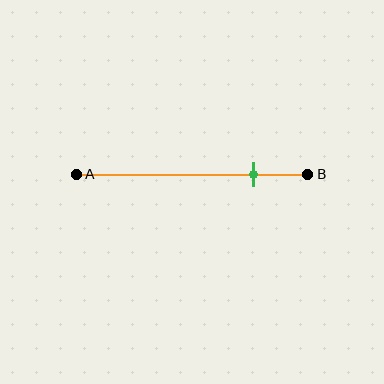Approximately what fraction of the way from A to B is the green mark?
The green mark is approximately 75% of the way from A to B.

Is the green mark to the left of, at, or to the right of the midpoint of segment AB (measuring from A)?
The green mark is to the right of the midpoint of segment AB.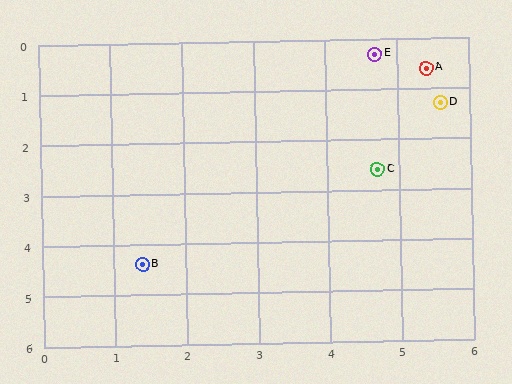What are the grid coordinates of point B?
Point B is at approximately (1.4, 4.4).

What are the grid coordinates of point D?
Point D is at approximately (5.6, 1.3).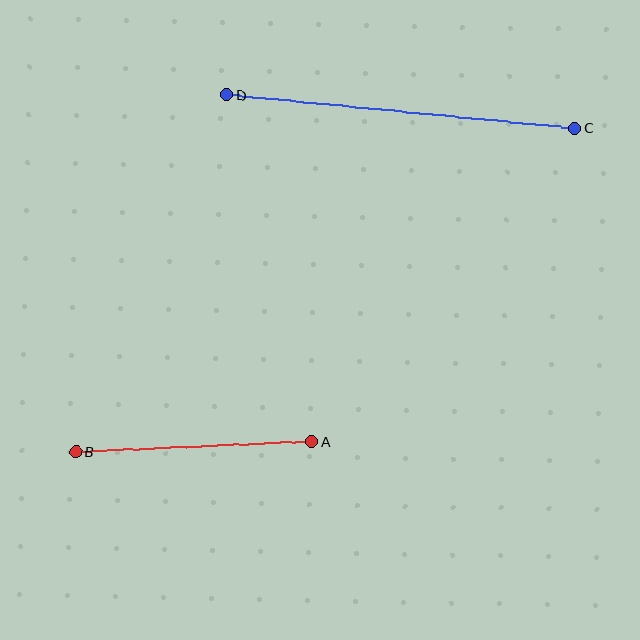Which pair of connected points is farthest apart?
Points C and D are farthest apart.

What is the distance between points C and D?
The distance is approximately 349 pixels.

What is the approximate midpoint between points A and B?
The midpoint is at approximately (194, 447) pixels.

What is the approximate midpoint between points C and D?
The midpoint is at approximately (401, 111) pixels.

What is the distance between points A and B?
The distance is approximately 236 pixels.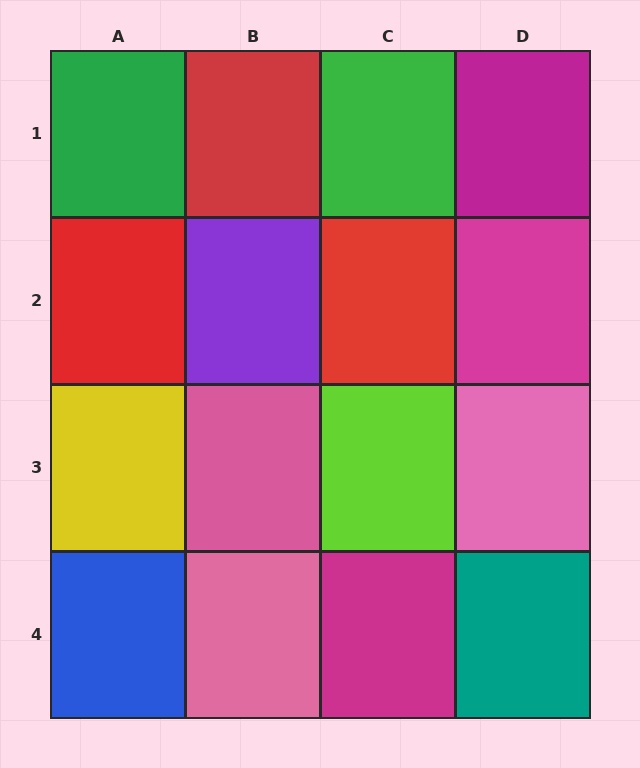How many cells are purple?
1 cell is purple.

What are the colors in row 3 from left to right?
Yellow, pink, lime, pink.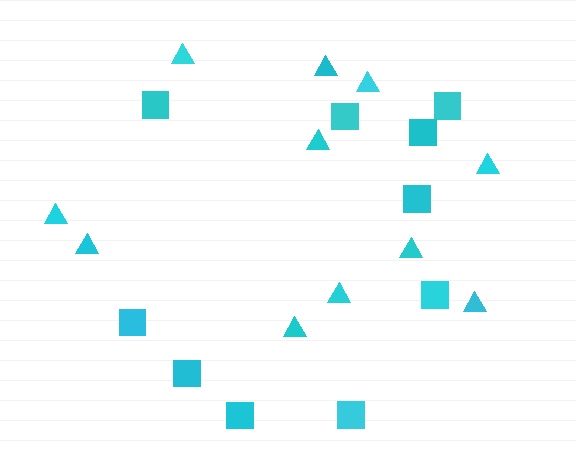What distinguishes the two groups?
There are 2 groups: one group of squares (10) and one group of triangles (11).